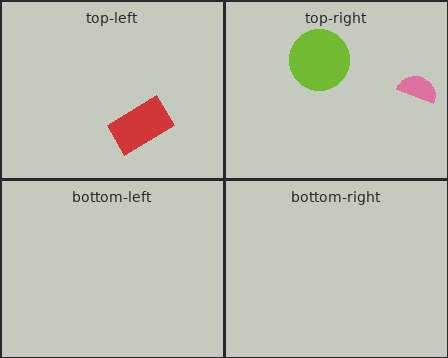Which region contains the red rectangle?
The top-left region.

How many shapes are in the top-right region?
2.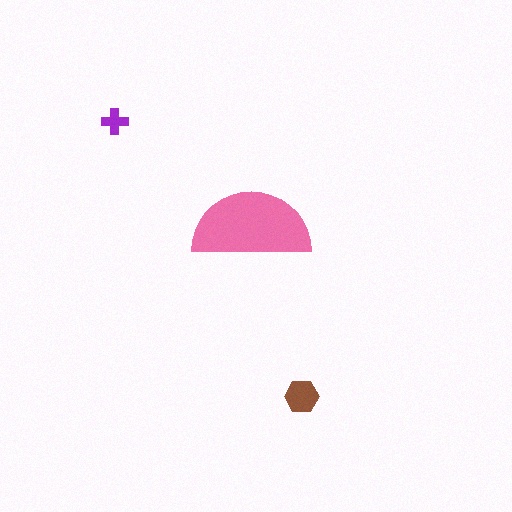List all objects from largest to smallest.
The pink semicircle, the brown hexagon, the purple cross.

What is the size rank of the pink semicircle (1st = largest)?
1st.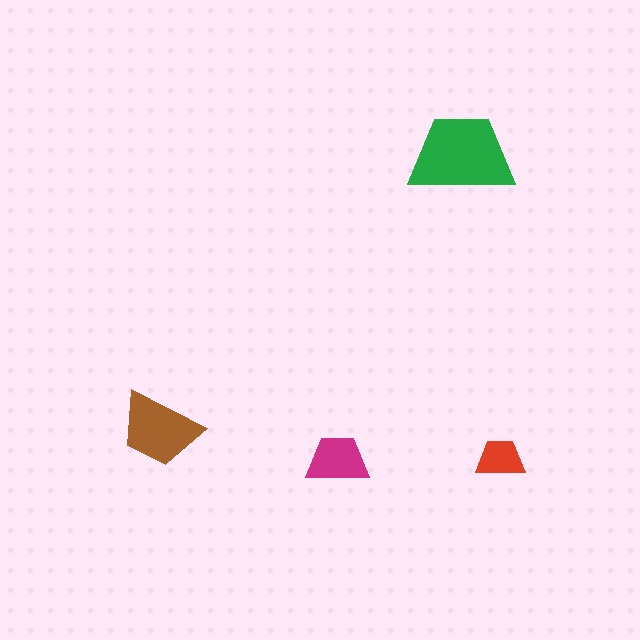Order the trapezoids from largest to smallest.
the green one, the brown one, the magenta one, the red one.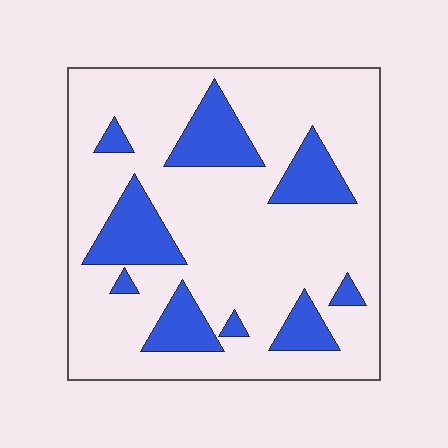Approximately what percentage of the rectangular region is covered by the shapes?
Approximately 20%.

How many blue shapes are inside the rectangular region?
9.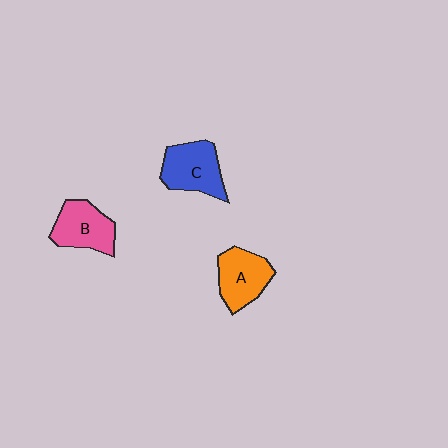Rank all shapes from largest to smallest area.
From largest to smallest: C (blue), A (orange), B (pink).